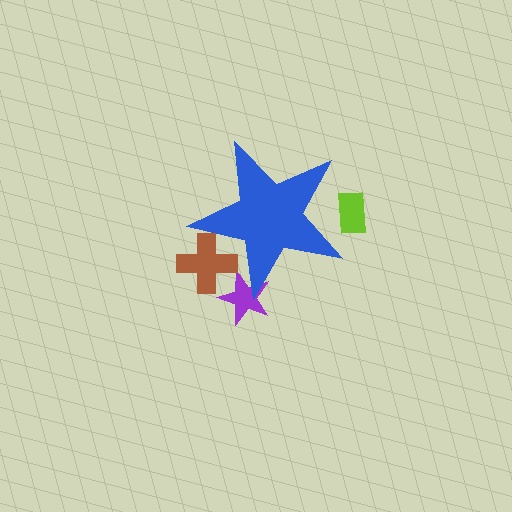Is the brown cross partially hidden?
Yes, the brown cross is partially hidden behind the blue star.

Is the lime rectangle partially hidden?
Yes, the lime rectangle is partially hidden behind the blue star.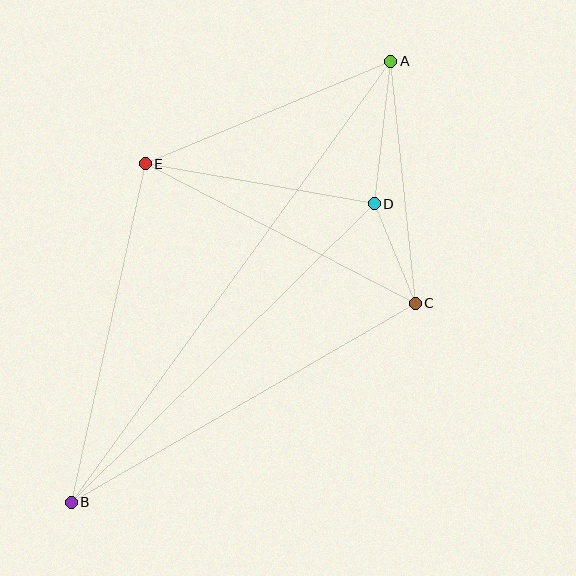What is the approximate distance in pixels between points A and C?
The distance between A and C is approximately 243 pixels.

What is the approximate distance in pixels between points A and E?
The distance between A and E is approximately 266 pixels.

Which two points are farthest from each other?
Points A and B are farthest from each other.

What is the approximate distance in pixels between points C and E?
The distance between C and E is approximately 304 pixels.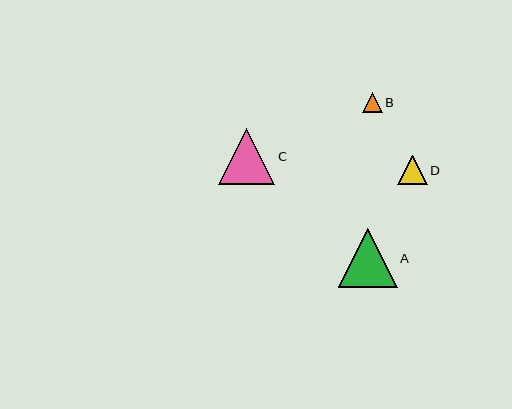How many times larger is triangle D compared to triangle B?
Triangle D is approximately 1.5 times the size of triangle B.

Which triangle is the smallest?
Triangle B is the smallest with a size of approximately 20 pixels.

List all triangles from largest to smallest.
From largest to smallest: A, C, D, B.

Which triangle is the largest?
Triangle A is the largest with a size of approximately 59 pixels.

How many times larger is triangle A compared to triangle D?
Triangle A is approximately 2.0 times the size of triangle D.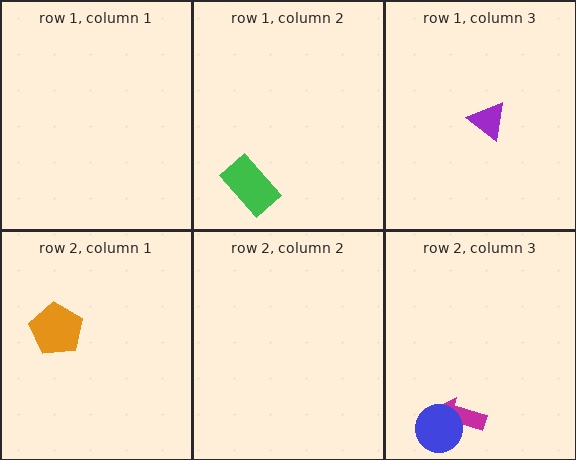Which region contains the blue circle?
The row 2, column 3 region.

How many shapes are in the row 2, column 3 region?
2.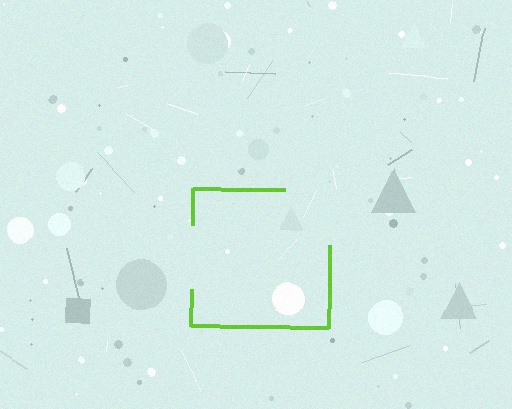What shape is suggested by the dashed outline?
The dashed outline suggests a square.